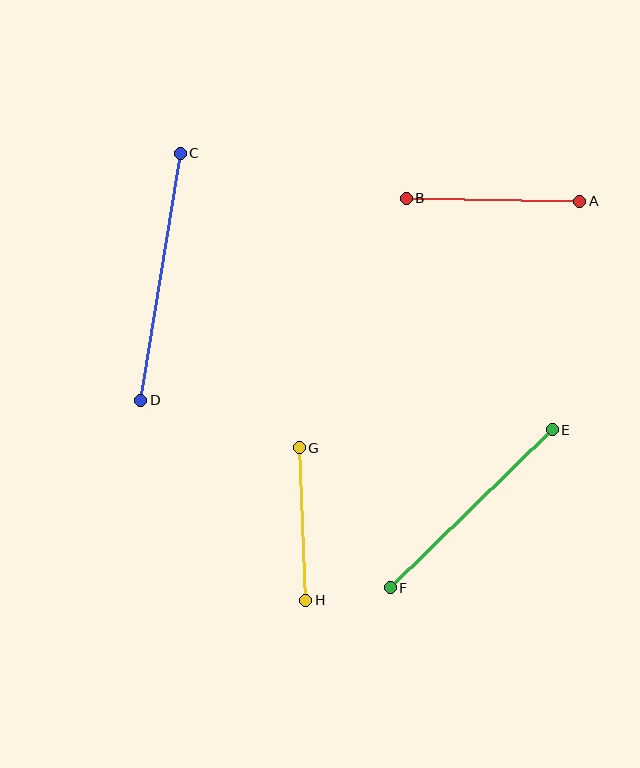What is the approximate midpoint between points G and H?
The midpoint is at approximately (302, 524) pixels.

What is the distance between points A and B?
The distance is approximately 173 pixels.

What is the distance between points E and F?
The distance is approximately 226 pixels.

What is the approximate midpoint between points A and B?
The midpoint is at approximately (493, 200) pixels.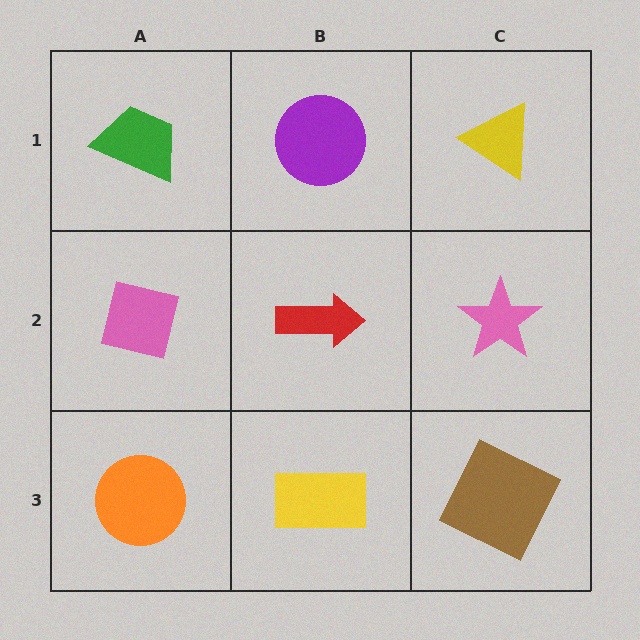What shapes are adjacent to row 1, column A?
A pink square (row 2, column A), a purple circle (row 1, column B).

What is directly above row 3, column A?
A pink square.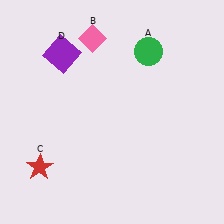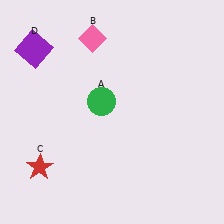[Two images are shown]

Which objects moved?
The objects that moved are: the green circle (A), the purple square (D).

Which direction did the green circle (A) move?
The green circle (A) moved down.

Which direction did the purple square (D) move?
The purple square (D) moved left.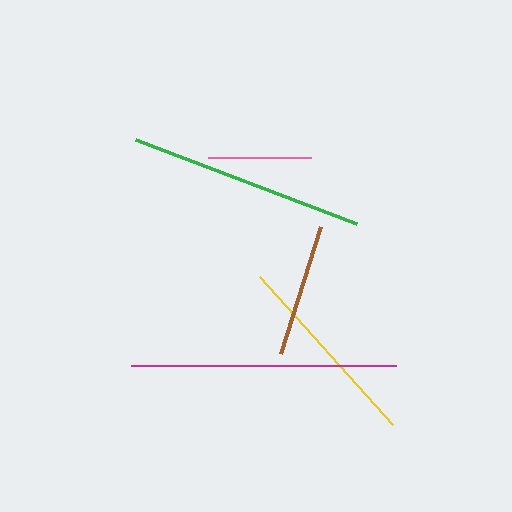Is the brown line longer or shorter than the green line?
The green line is longer than the brown line.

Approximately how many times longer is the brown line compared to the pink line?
The brown line is approximately 1.3 times the length of the pink line.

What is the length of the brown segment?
The brown segment is approximately 133 pixels long.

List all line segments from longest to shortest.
From longest to shortest: magenta, green, yellow, brown, pink.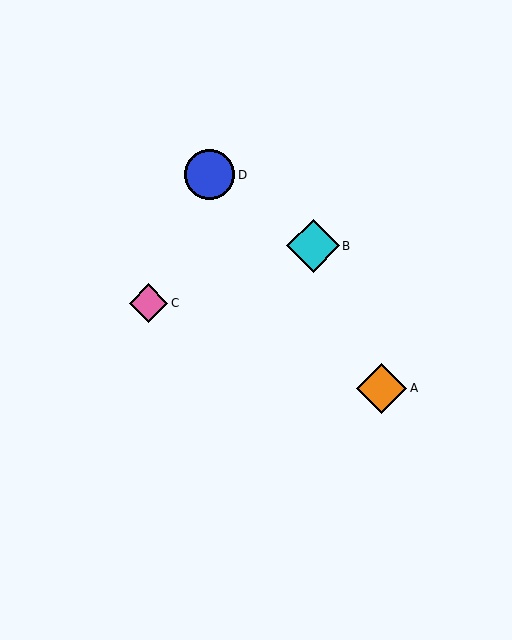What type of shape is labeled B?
Shape B is a cyan diamond.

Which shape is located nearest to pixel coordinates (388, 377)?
The orange diamond (labeled A) at (382, 388) is nearest to that location.